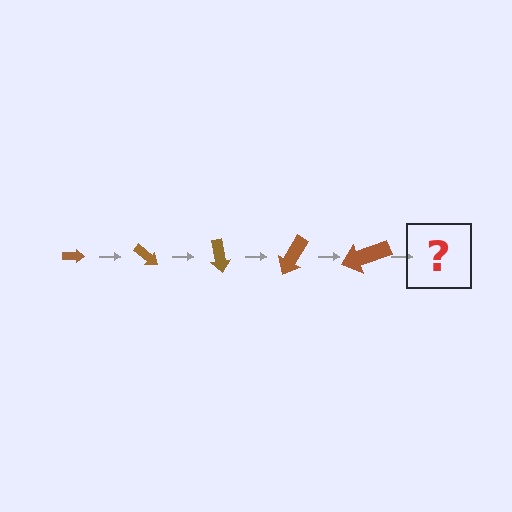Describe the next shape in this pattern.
It should be an arrow, larger than the previous one and rotated 200 degrees from the start.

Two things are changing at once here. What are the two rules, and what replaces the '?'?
The two rules are that the arrow grows larger each step and it rotates 40 degrees each step. The '?' should be an arrow, larger than the previous one and rotated 200 degrees from the start.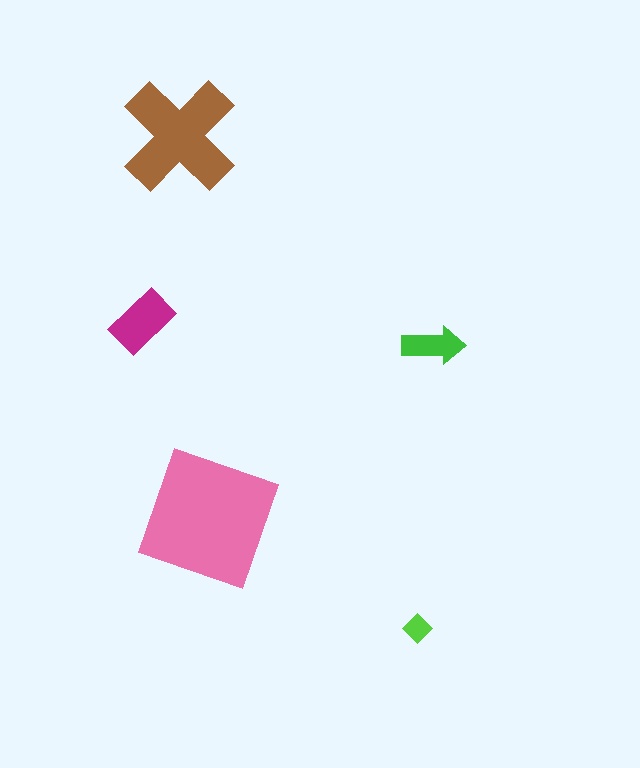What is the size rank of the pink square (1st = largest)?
1st.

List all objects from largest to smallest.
The pink square, the brown cross, the magenta rectangle, the green arrow, the lime diamond.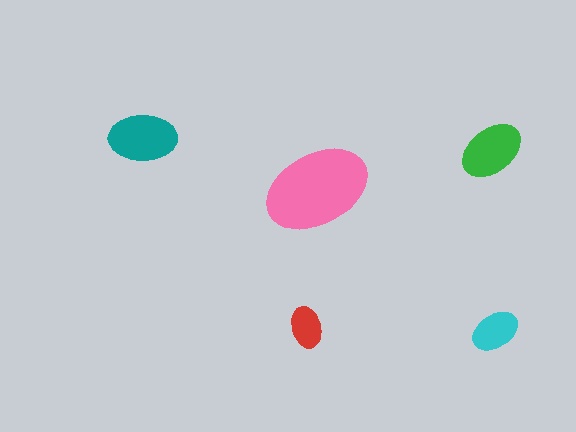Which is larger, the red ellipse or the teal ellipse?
The teal one.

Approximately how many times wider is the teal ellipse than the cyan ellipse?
About 1.5 times wider.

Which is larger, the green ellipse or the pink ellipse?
The pink one.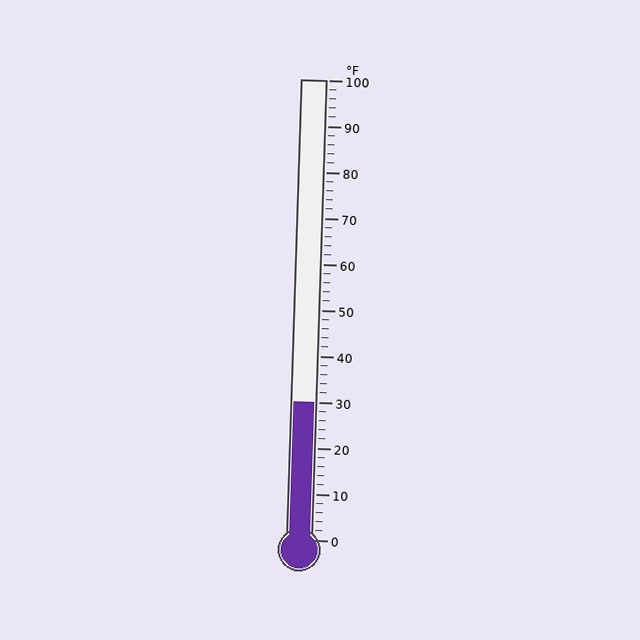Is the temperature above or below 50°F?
The temperature is below 50°F.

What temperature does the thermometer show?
The thermometer shows approximately 30°F.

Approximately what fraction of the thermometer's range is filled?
The thermometer is filled to approximately 30% of its range.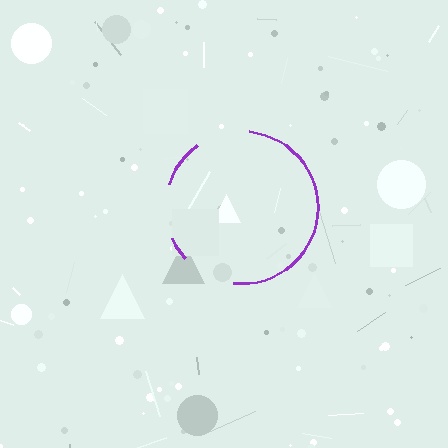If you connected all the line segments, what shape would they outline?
They would outline a circle.